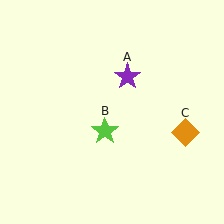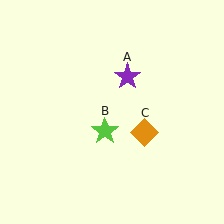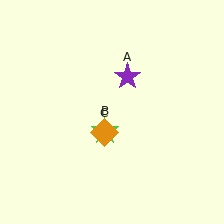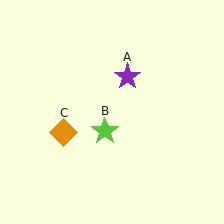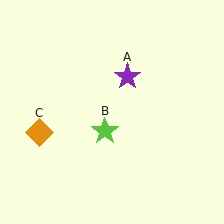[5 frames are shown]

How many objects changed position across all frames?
1 object changed position: orange diamond (object C).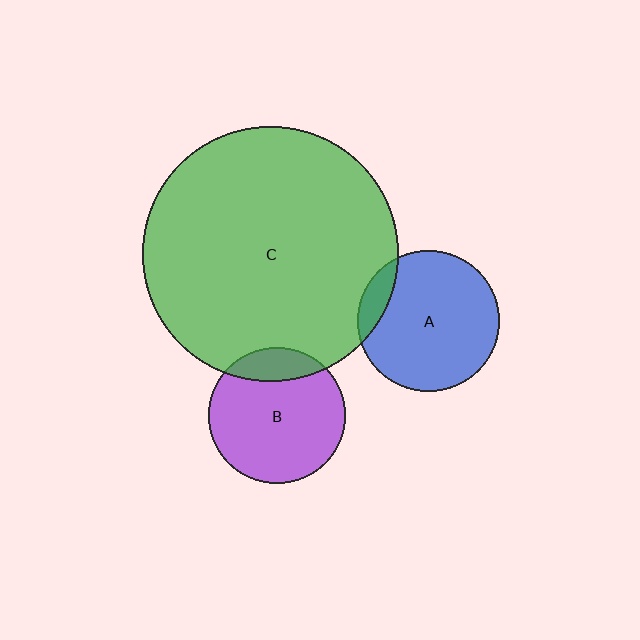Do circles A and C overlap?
Yes.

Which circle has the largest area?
Circle C (green).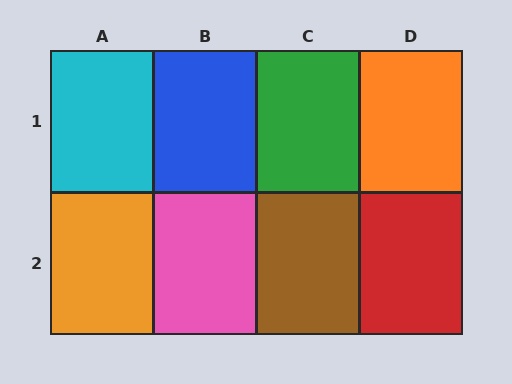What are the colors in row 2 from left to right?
Orange, pink, brown, red.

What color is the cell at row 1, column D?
Orange.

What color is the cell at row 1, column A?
Cyan.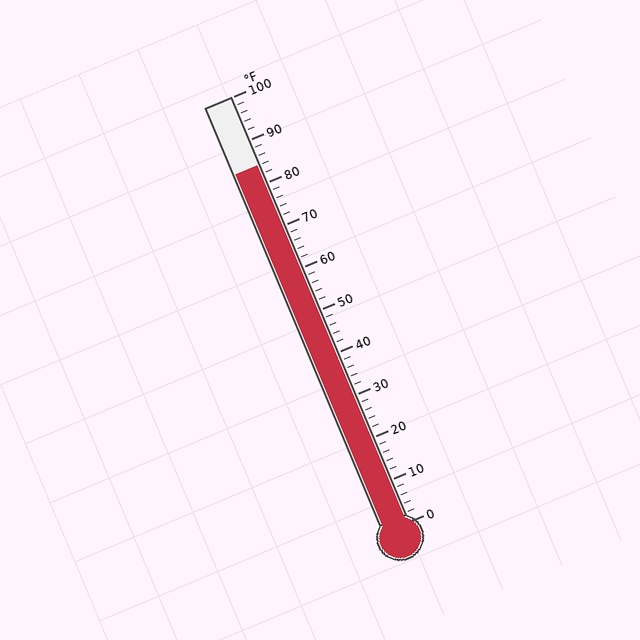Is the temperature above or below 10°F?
The temperature is above 10°F.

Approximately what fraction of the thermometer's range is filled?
The thermometer is filled to approximately 85% of its range.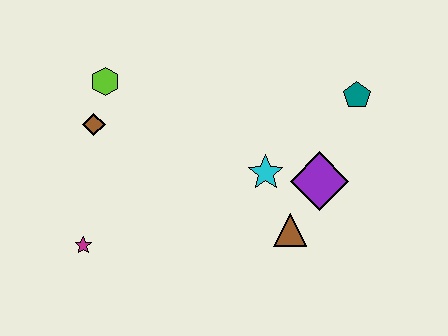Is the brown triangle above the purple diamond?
No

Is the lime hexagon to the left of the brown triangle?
Yes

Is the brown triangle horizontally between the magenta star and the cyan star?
No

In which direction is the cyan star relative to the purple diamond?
The cyan star is to the left of the purple diamond.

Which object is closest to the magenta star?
The brown diamond is closest to the magenta star.